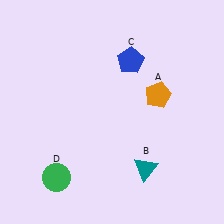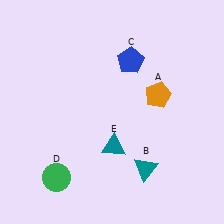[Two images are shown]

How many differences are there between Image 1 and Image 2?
There is 1 difference between the two images.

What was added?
A teal triangle (E) was added in Image 2.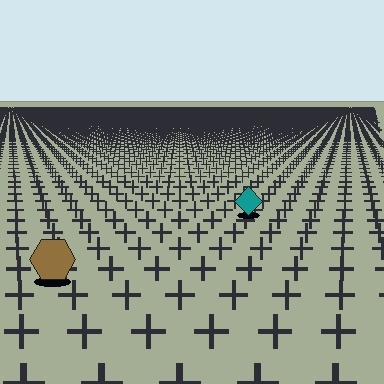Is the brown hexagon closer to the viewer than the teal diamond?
Yes. The brown hexagon is closer — you can tell from the texture gradient: the ground texture is coarser near it.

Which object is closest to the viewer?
The brown hexagon is closest. The texture marks near it are larger and more spread out.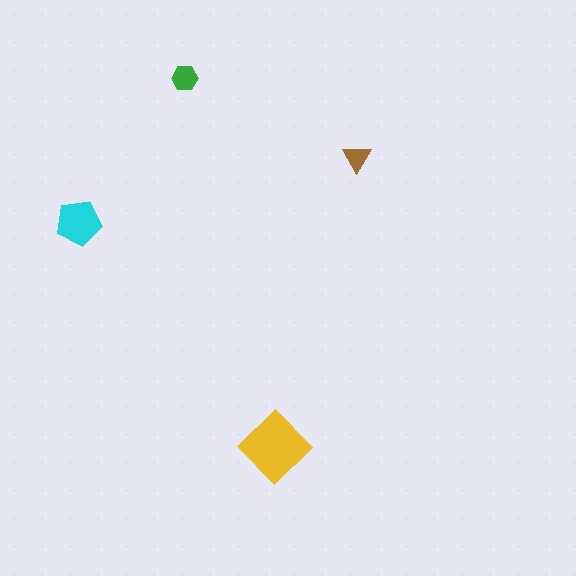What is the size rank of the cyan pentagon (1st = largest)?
2nd.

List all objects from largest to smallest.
The yellow diamond, the cyan pentagon, the green hexagon, the brown triangle.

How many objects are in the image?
There are 4 objects in the image.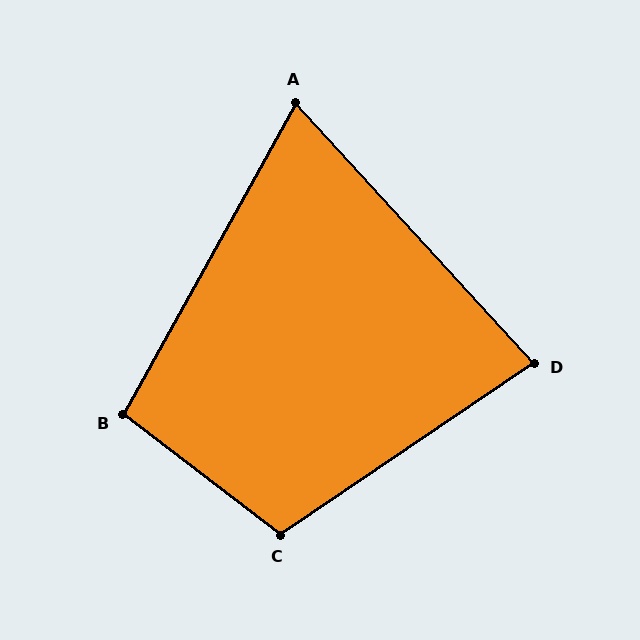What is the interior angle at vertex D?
Approximately 82 degrees (acute).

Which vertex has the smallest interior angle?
A, at approximately 71 degrees.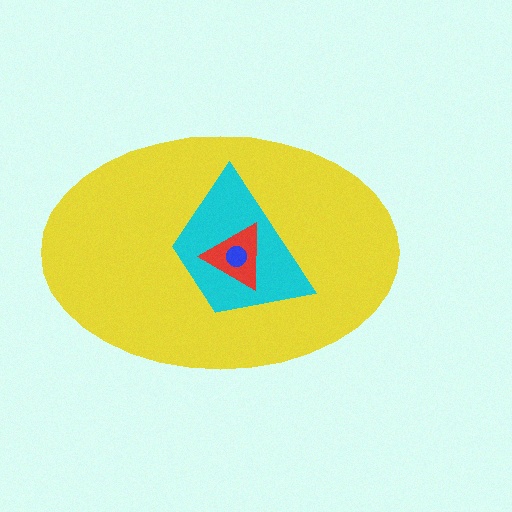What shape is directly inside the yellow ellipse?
The cyan trapezoid.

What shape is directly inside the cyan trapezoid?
The red triangle.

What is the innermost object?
The blue circle.